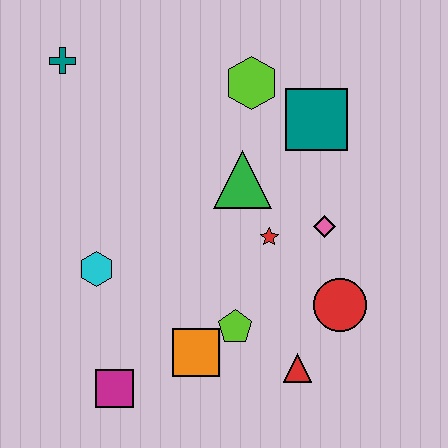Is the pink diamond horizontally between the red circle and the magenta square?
Yes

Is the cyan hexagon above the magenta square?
Yes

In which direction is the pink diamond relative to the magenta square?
The pink diamond is to the right of the magenta square.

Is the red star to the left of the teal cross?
No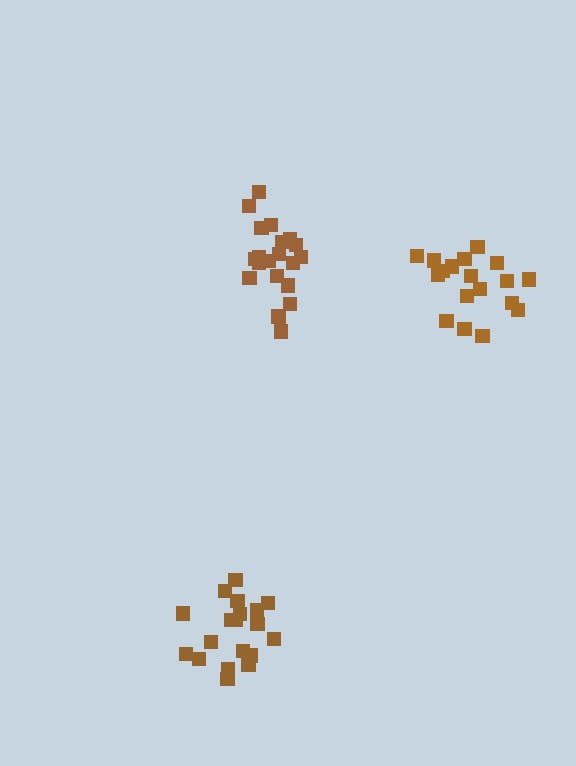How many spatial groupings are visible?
There are 3 spatial groupings.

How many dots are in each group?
Group 1: 20 dots, Group 2: 18 dots, Group 3: 20 dots (58 total).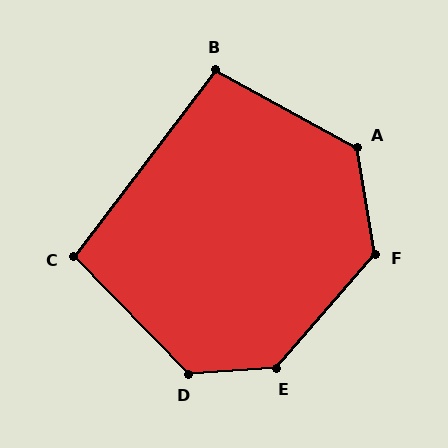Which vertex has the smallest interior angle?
C, at approximately 98 degrees.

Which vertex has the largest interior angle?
E, at approximately 134 degrees.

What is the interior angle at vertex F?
Approximately 130 degrees (obtuse).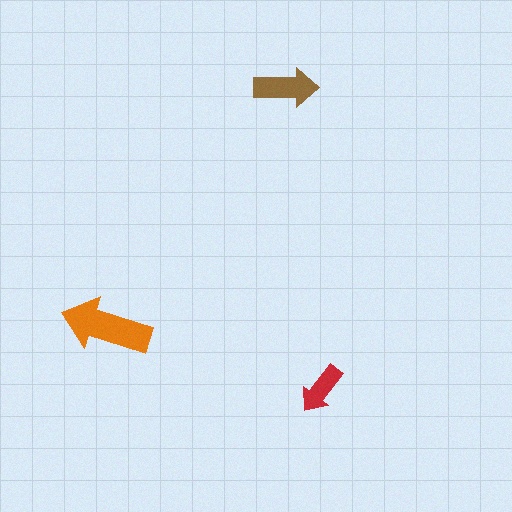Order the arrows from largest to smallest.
the orange one, the brown one, the red one.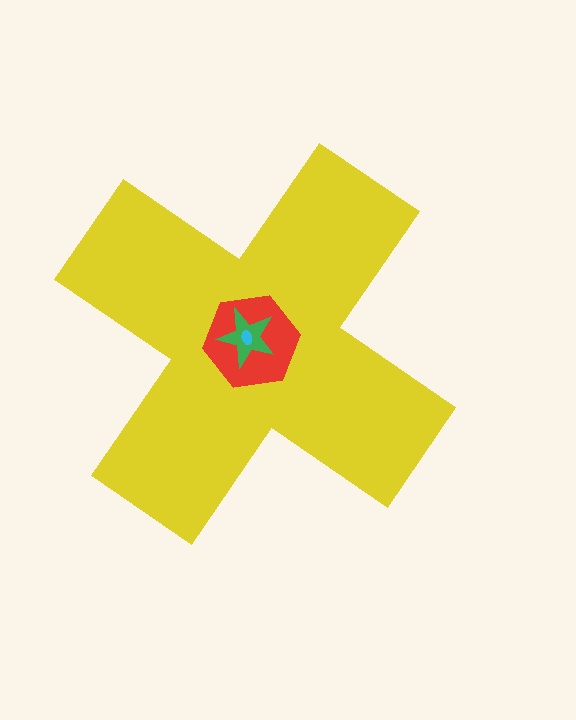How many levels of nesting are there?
4.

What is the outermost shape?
The yellow cross.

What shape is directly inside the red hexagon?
The green star.